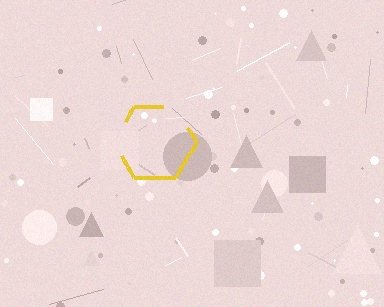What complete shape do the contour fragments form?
The contour fragments form a hexagon.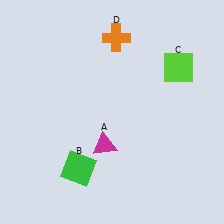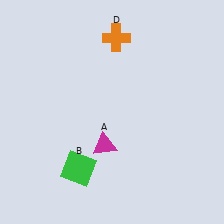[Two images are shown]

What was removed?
The lime square (C) was removed in Image 2.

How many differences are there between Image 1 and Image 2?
There is 1 difference between the two images.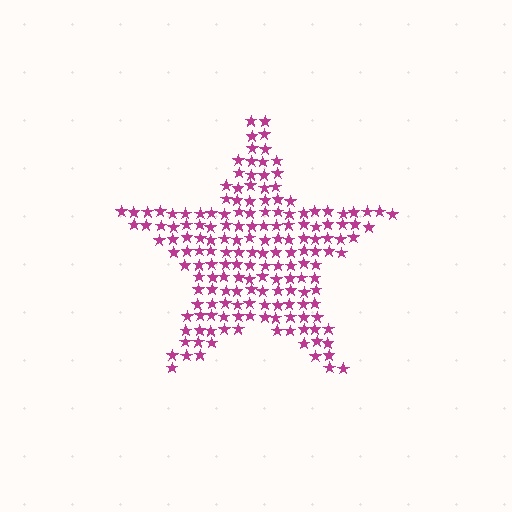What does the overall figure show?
The overall figure shows a star.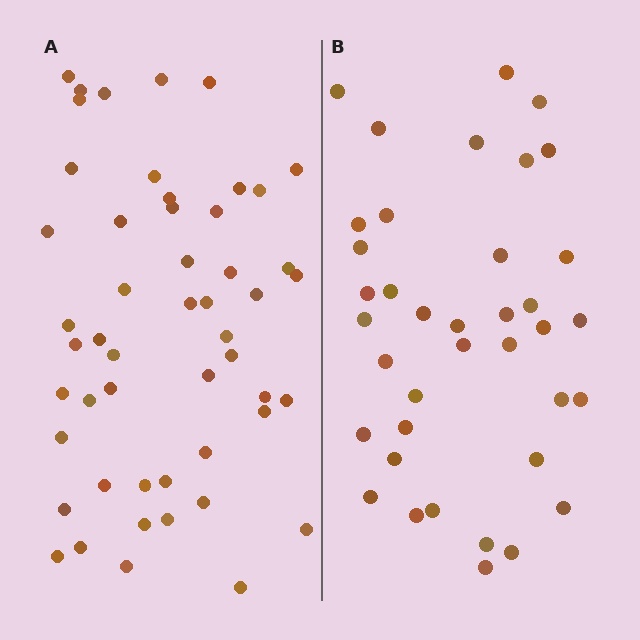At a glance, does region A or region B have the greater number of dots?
Region A (the left region) has more dots.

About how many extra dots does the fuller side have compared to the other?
Region A has approximately 15 more dots than region B.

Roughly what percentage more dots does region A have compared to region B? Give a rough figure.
About 35% more.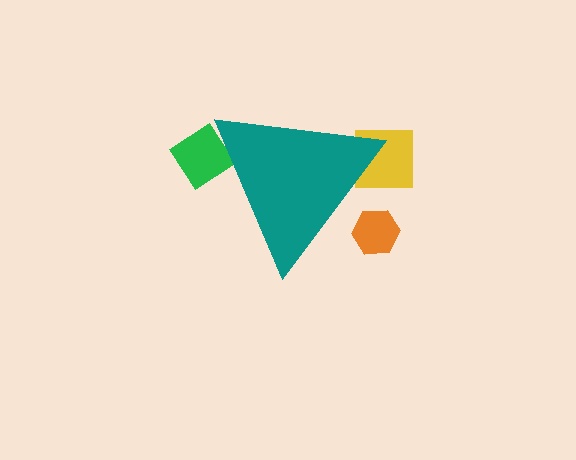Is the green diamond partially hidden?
Yes, the green diamond is partially hidden behind the teal triangle.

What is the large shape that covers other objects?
A teal triangle.